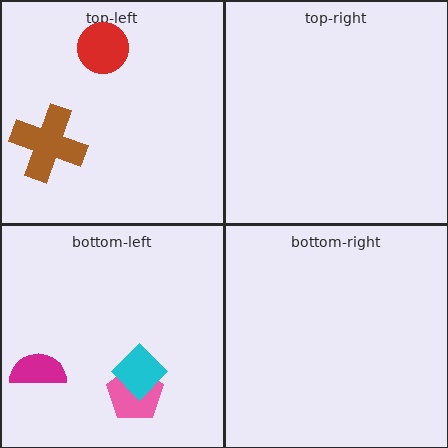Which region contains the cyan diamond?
The bottom-left region.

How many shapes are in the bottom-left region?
3.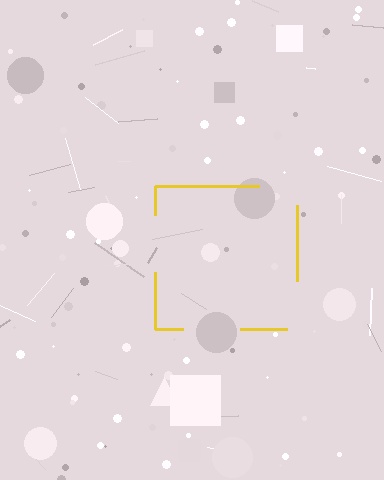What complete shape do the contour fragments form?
The contour fragments form a square.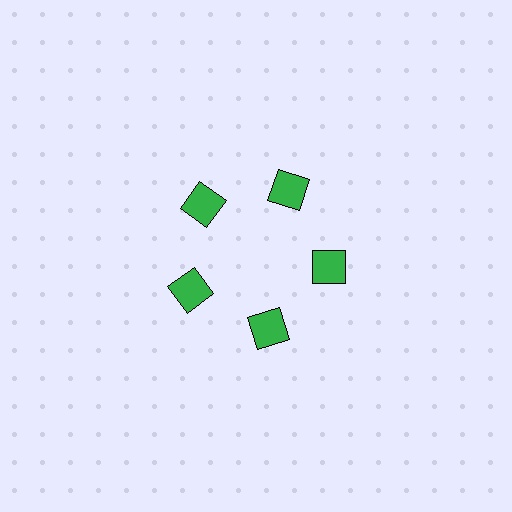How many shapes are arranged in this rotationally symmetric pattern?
There are 5 shapes, arranged in 5 groups of 1.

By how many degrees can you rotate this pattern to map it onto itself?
The pattern maps onto itself every 72 degrees of rotation.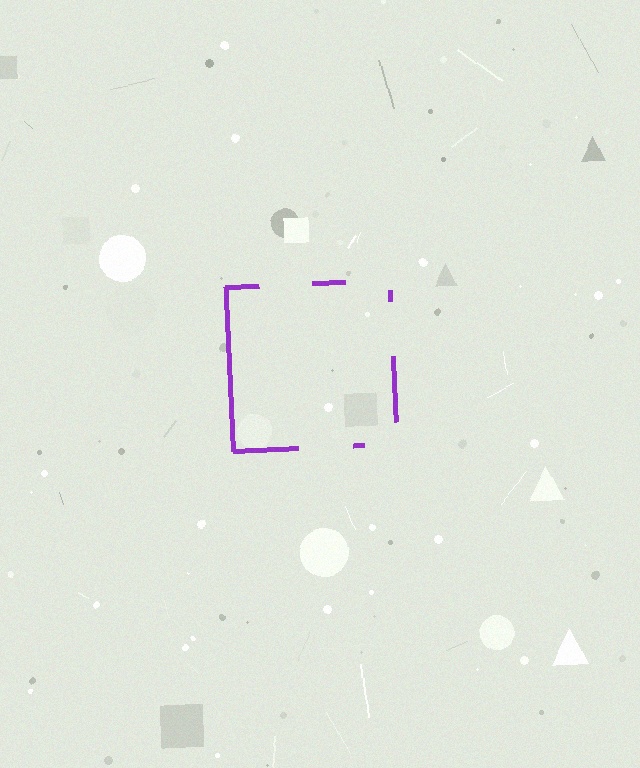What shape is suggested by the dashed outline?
The dashed outline suggests a square.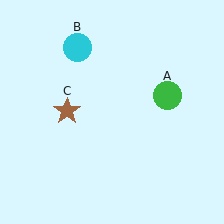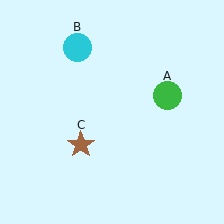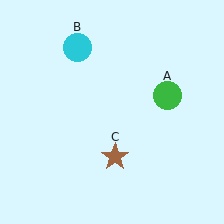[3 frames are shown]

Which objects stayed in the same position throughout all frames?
Green circle (object A) and cyan circle (object B) remained stationary.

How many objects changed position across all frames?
1 object changed position: brown star (object C).